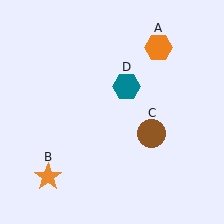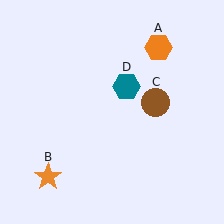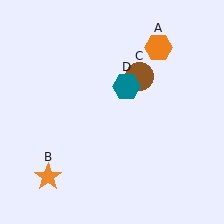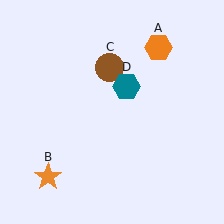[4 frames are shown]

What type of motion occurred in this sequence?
The brown circle (object C) rotated counterclockwise around the center of the scene.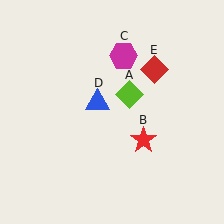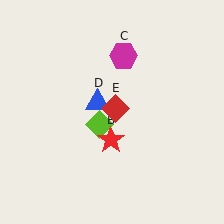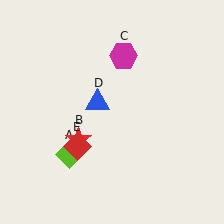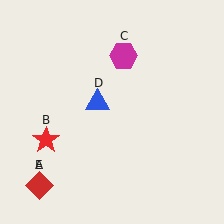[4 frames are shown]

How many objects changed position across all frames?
3 objects changed position: lime diamond (object A), red star (object B), red diamond (object E).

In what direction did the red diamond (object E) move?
The red diamond (object E) moved down and to the left.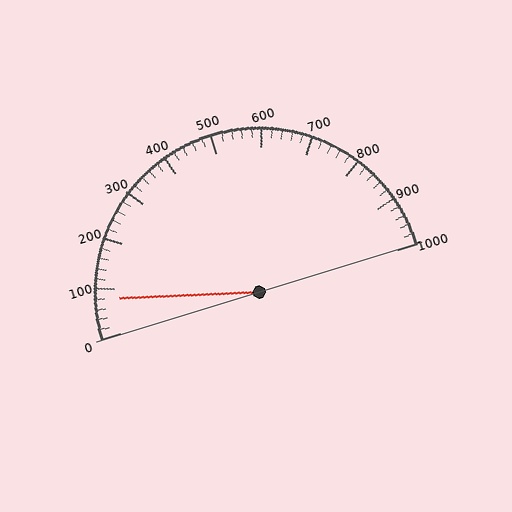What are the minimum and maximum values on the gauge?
The gauge ranges from 0 to 1000.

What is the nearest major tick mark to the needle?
The nearest major tick mark is 100.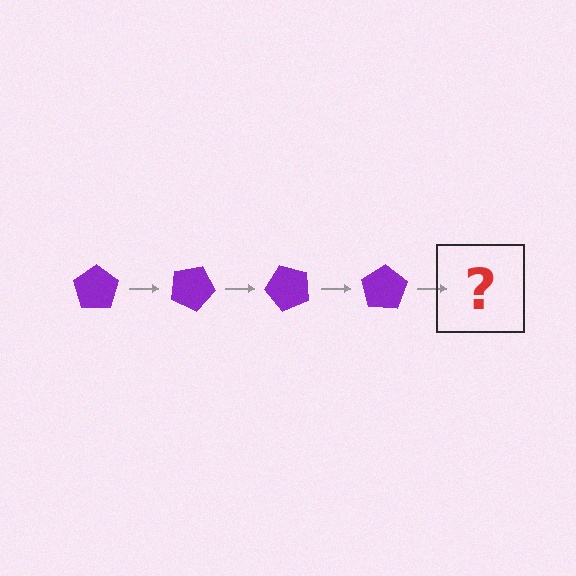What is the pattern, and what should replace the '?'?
The pattern is that the pentagon rotates 25 degrees each step. The '?' should be a purple pentagon rotated 100 degrees.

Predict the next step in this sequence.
The next step is a purple pentagon rotated 100 degrees.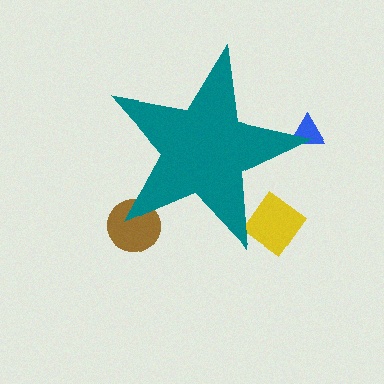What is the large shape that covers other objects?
A teal star.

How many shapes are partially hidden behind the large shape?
3 shapes are partially hidden.